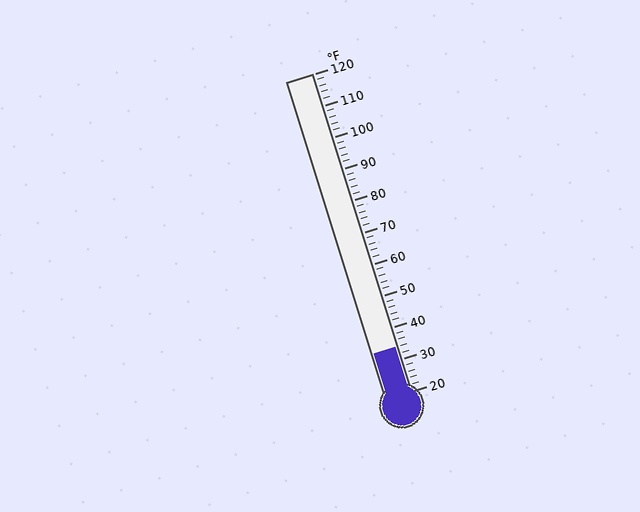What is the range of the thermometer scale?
The thermometer scale ranges from 20°F to 120°F.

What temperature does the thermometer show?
The thermometer shows approximately 34°F.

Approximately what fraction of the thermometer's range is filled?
The thermometer is filled to approximately 15% of its range.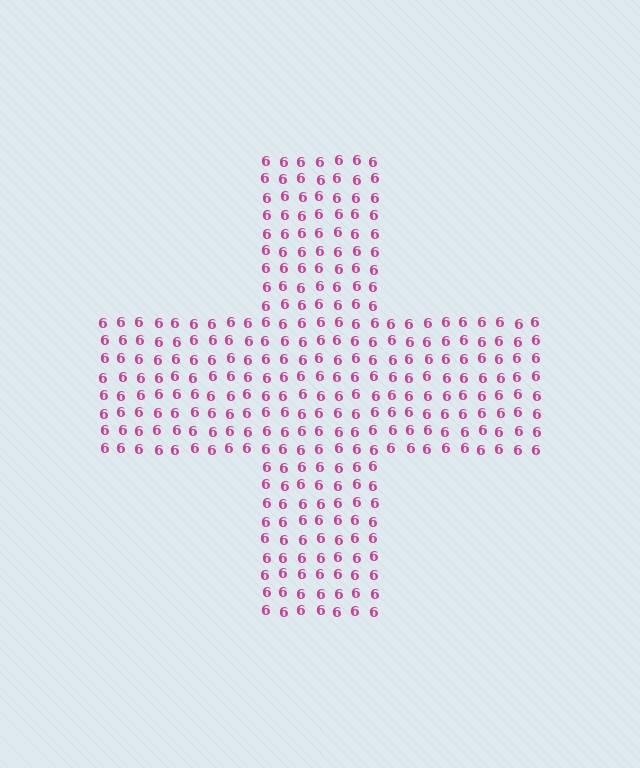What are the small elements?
The small elements are digit 6's.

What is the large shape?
The large shape is a cross.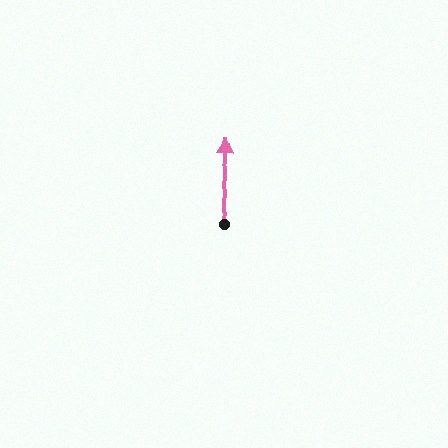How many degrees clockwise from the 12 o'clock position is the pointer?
Approximately 3 degrees.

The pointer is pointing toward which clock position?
Roughly 12 o'clock.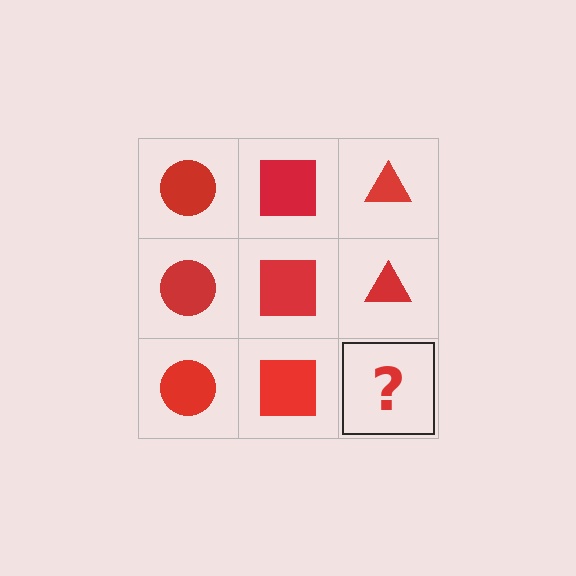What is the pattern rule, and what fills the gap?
The rule is that each column has a consistent shape. The gap should be filled with a red triangle.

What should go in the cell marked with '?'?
The missing cell should contain a red triangle.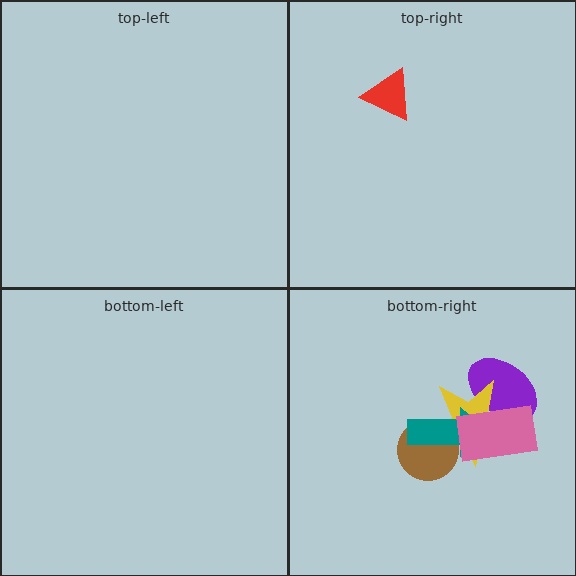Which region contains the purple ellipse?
The bottom-right region.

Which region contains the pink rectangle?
The bottom-right region.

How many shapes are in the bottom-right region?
5.